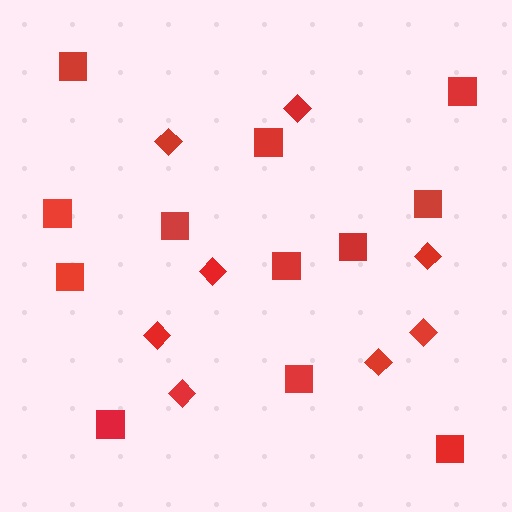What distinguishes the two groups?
There are 2 groups: one group of squares (12) and one group of diamonds (8).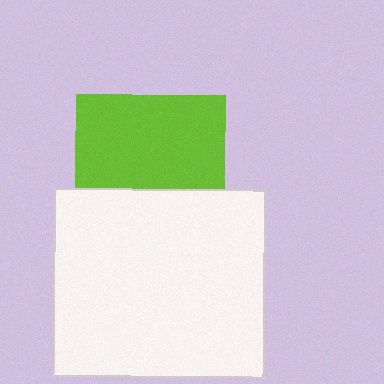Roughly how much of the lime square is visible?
About half of it is visible (roughly 63%).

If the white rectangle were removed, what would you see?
You would see the complete lime square.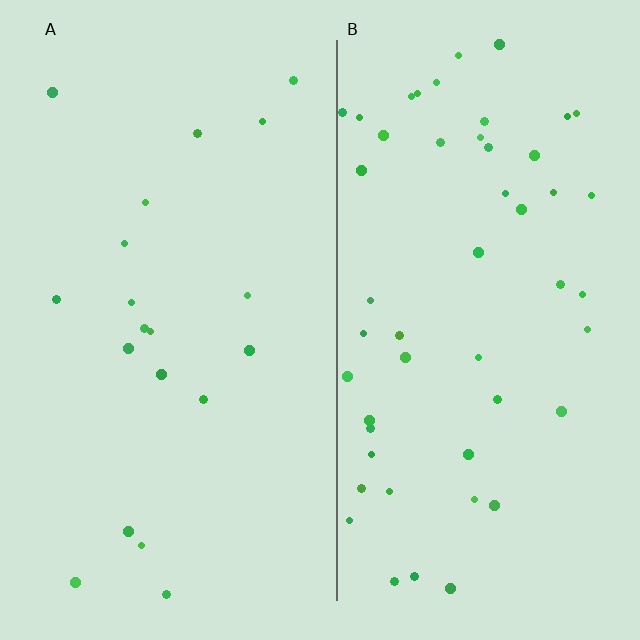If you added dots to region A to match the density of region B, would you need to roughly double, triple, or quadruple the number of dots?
Approximately triple.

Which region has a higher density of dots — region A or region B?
B (the right).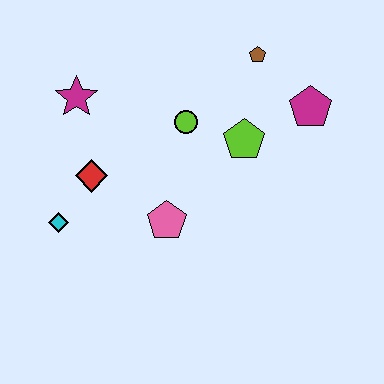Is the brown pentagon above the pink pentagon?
Yes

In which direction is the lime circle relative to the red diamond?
The lime circle is to the right of the red diamond.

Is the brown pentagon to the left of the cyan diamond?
No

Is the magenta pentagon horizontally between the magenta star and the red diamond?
No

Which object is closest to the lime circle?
The lime pentagon is closest to the lime circle.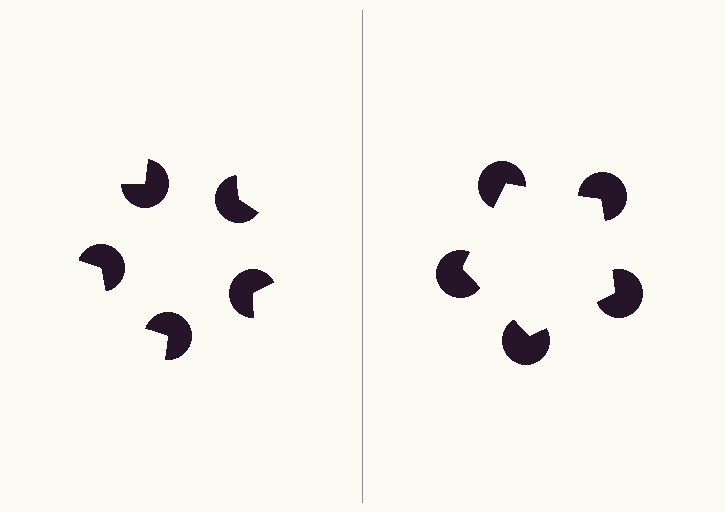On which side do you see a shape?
An illusory pentagon appears on the right side. On the left side the wedge cuts are rotated, so no coherent shape forms.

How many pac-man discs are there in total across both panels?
10 — 5 on each side.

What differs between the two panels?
The pac-man discs are positioned identically on both sides; only the wedge orientations differ. On the right they align to a pentagon; on the left they are misaligned.